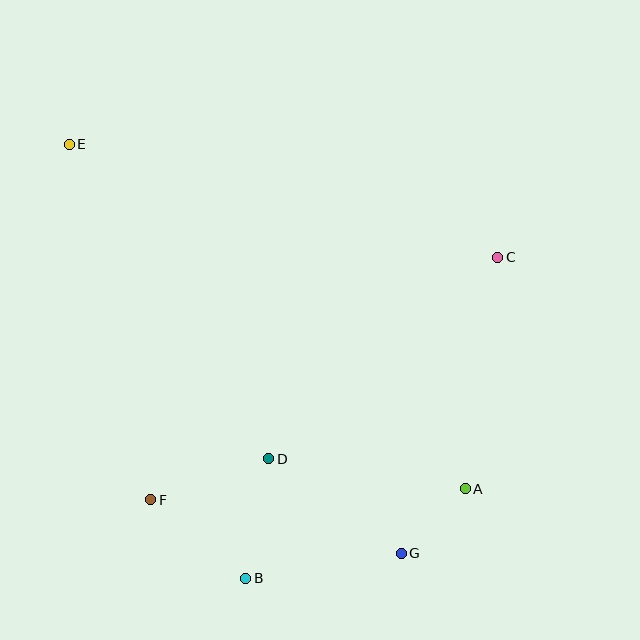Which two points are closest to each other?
Points A and G are closest to each other.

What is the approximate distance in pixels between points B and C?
The distance between B and C is approximately 408 pixels.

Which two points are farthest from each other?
Points E and G are farthest from each other.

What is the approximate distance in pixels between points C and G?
The distance between C and G is approximately 311 pixels.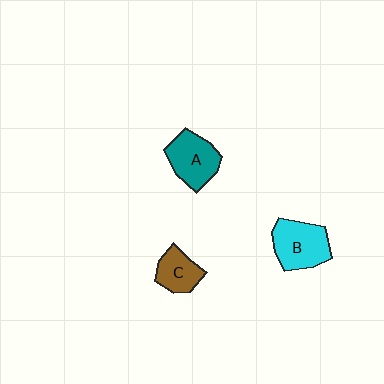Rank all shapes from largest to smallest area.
From largest to smallest: B (cyan), A (teal), C (brown).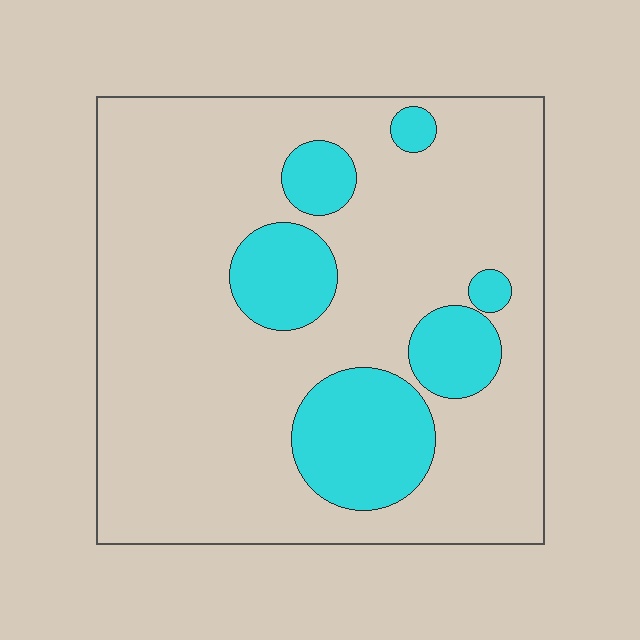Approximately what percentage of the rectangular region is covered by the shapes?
Approximately 20%.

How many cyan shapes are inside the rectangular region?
6.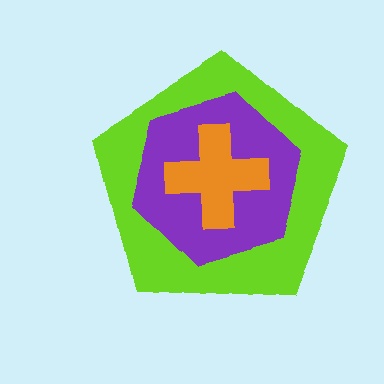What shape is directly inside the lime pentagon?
The purple hexagon.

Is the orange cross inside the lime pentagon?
Yes.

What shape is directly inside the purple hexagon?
The orange cross.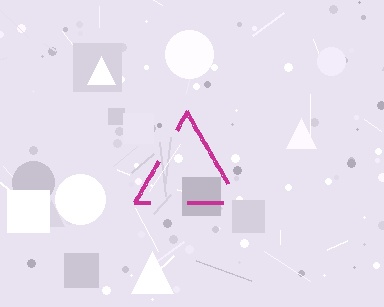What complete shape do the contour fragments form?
The contour fragments form a triangle.